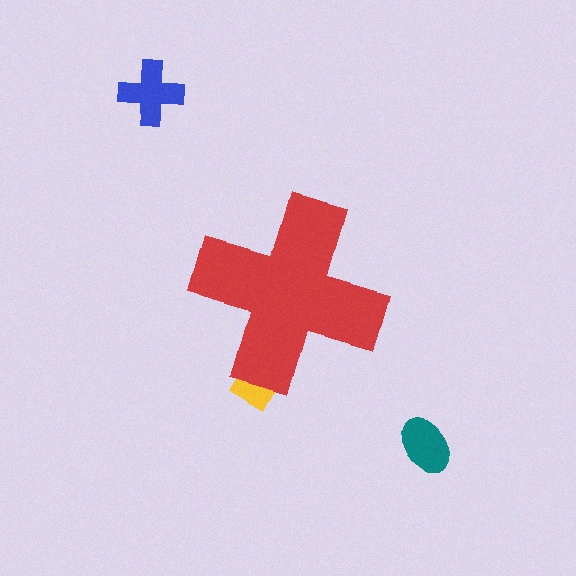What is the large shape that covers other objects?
A red cross.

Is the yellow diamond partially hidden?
Yes, the yellow diamond is partially hidden behind the red cross.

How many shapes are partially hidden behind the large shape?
1 shape is partially hidden.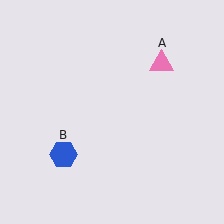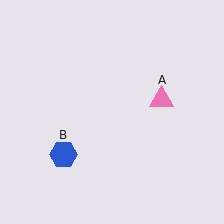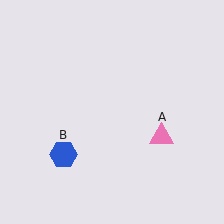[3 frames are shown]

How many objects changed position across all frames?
1 object changed position: pink triangle (object A).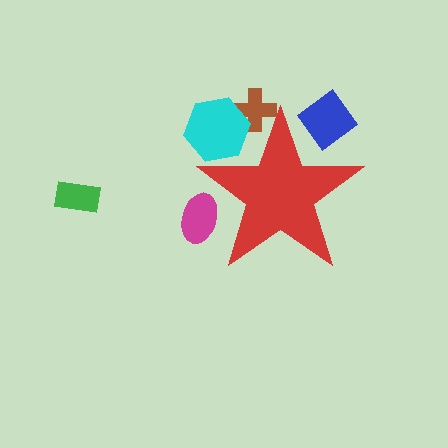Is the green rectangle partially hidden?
No, the green rectangle is fully visible.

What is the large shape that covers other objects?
A red star.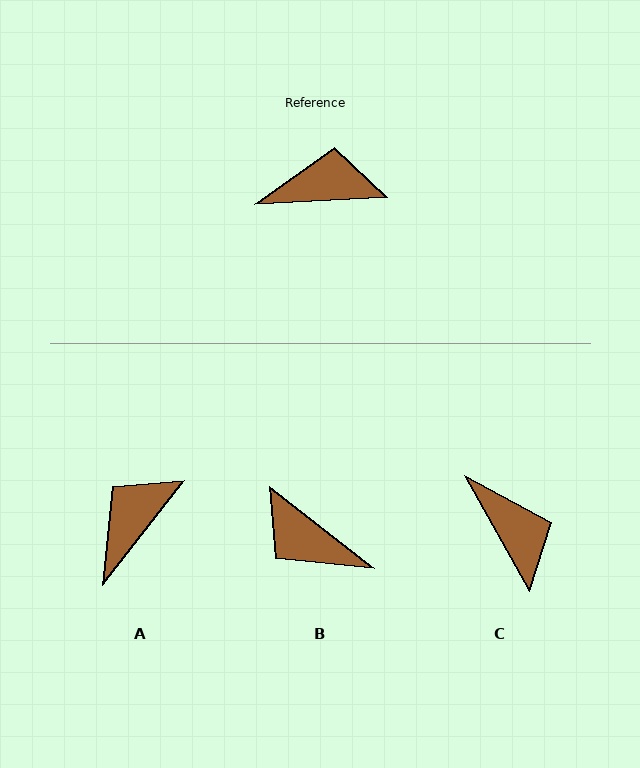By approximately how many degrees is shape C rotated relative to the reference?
Approximately 64 degrees clockwise.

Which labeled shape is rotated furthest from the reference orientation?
B, about 139 degrees away.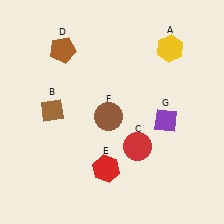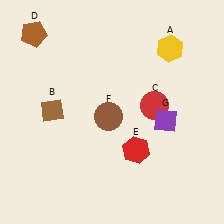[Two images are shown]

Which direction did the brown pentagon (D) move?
The brown pentagon (D) moved left.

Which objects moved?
The objects that moved are: the red circle (C), the brown pentagon (D), the red hexagon (E).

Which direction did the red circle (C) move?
The red circle (C) moved up.